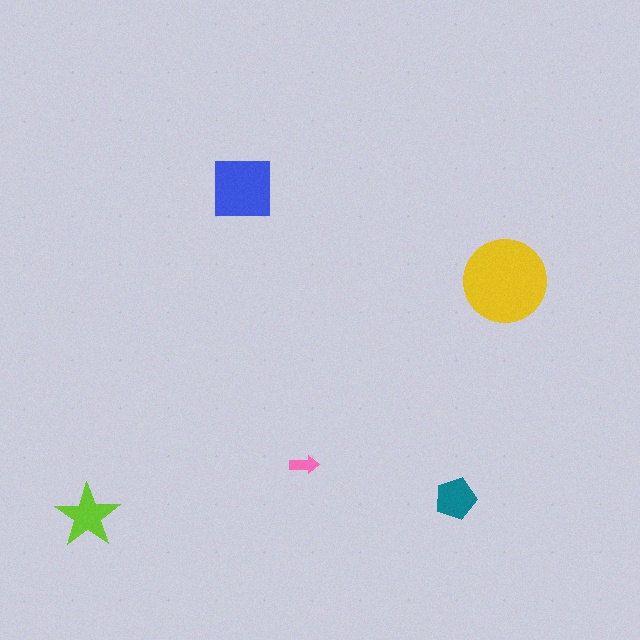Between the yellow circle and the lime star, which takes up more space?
The yellow circle.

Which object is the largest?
The yellow circle.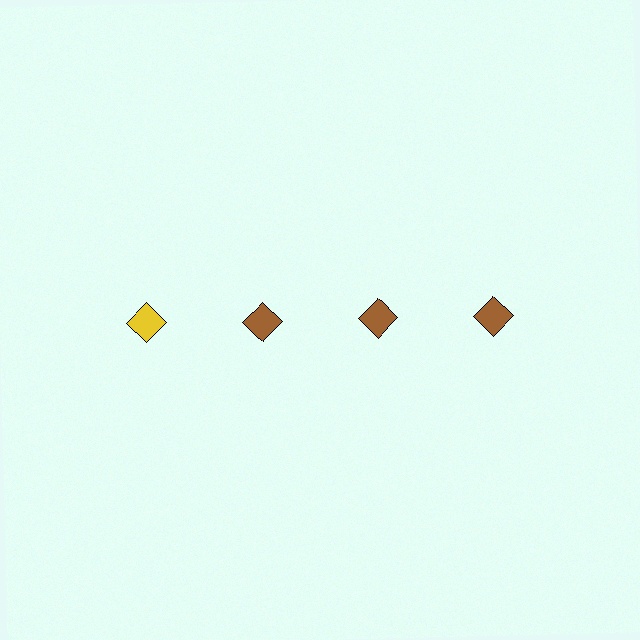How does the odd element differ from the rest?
It has a different color: yellow instead of brown.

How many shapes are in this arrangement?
There are 4 shapes arranged in a grid pattern.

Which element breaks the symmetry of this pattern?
The yellow diamond in the top row, leftmost column breaks the symmetry. All other shapes are brown diamonds.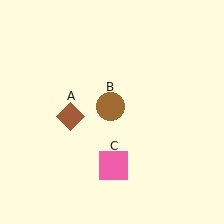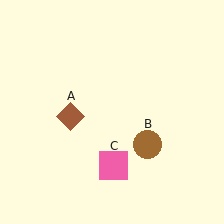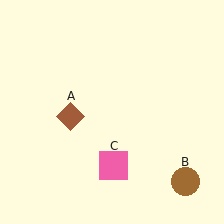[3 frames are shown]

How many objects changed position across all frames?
1 object changed position: brown circle (object B).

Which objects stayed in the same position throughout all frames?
Brown diamond (object A) and pink square (object C) remained stationary.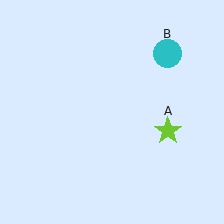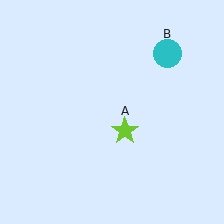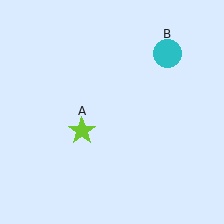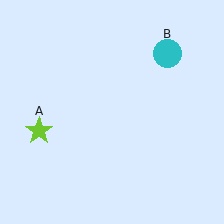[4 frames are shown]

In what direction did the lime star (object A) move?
The lime star (object A) moved left.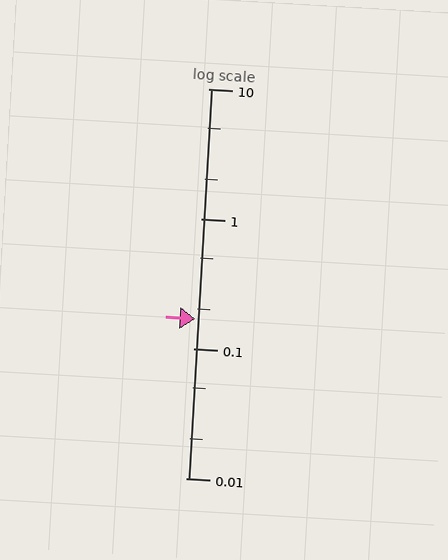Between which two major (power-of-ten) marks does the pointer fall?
The pointer is between 0.1 and 1.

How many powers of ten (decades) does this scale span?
The scale spans 3 decades, from 0.01 to 10.